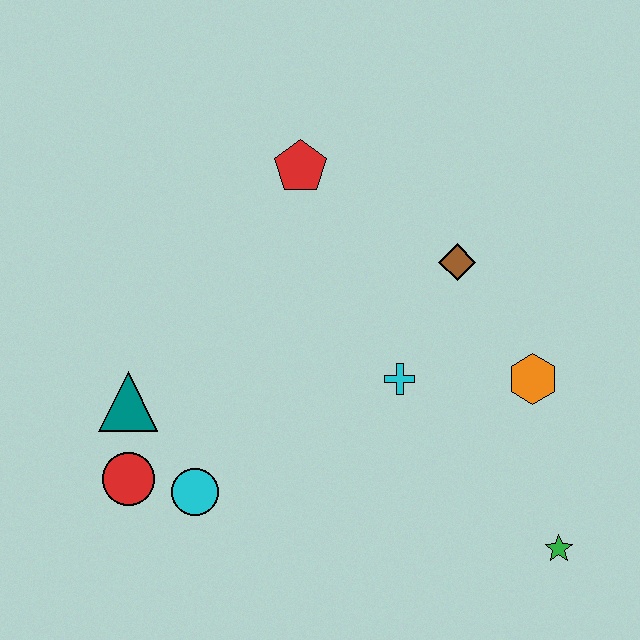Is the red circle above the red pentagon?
No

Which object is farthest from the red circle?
The green star is farthest from the red circle.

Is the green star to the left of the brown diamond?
No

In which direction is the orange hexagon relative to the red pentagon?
The orange hexagon is to the right of the red pentagon.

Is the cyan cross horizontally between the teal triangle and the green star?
Yes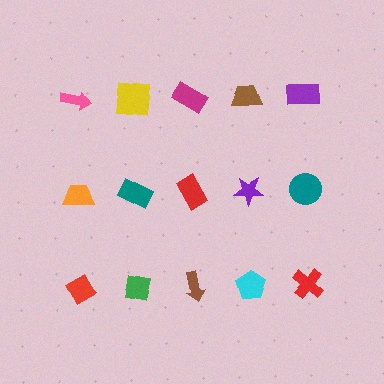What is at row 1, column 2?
A yellow square.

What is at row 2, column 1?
An orange trapezoid.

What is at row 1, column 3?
A magenta rectangle.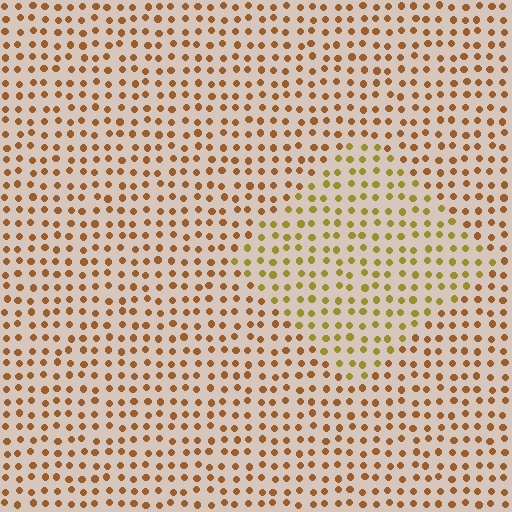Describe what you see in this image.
The image is filled with small brown elements in a uniform arrangement. A diamond-shaped region is visible where the elements are tinted to a slightly different hue, forming a subtle color boundary.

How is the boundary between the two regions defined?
The boundary is defined purely by a slight shift in hue (about 28 degrees). Spacing, size, and orientation are identical on both sides.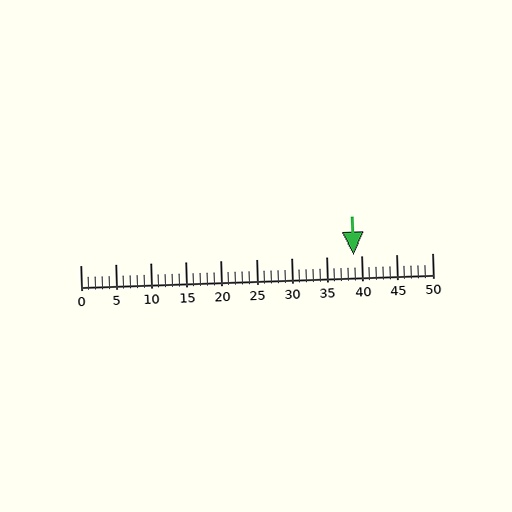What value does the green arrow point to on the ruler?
The green arrow points to approximately 39.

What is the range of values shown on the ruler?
The ruler shows values from 0 to 50.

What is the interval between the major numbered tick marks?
The major tick marks are spaced 5 units apart.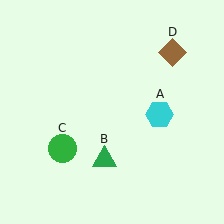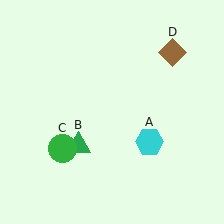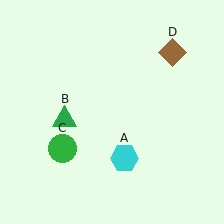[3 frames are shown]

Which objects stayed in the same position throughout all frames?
Green circle (object C) and brown diamond (object D) remained stationary.